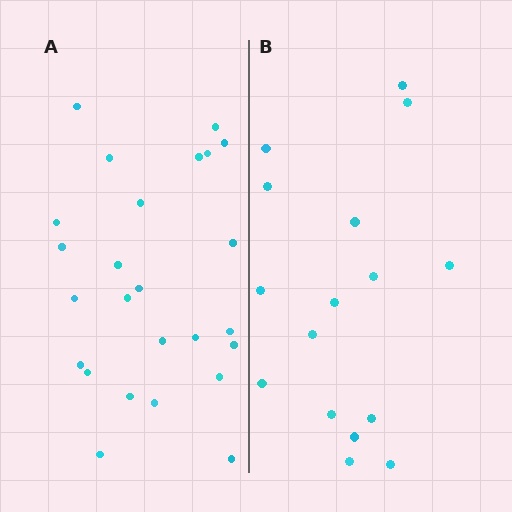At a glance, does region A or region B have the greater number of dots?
Region A (the left region) has more dots.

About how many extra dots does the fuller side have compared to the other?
Region A has roughly 8 or so more dots than region B.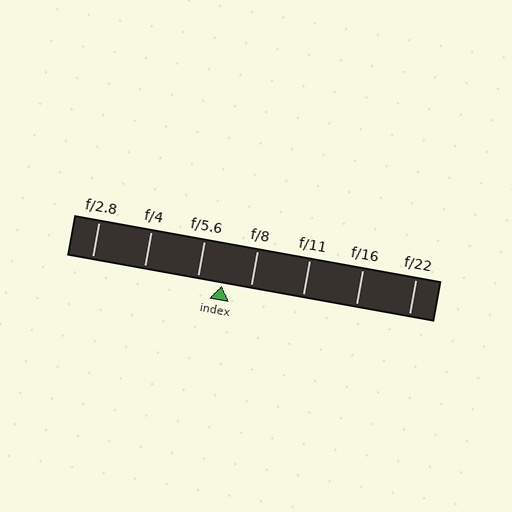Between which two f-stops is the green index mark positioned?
The index mark is between f/5.6 and f/8.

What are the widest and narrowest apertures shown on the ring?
The widest aperture shown is f/2.8 and the narrowest is f/22.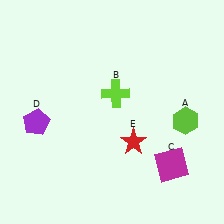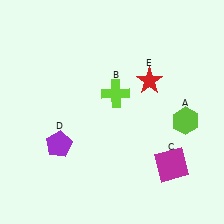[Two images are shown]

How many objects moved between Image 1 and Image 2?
2 objects moved between the two images.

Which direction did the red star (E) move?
The red star (E) moved up.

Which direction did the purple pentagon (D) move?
The purple pentagon (D) moved right.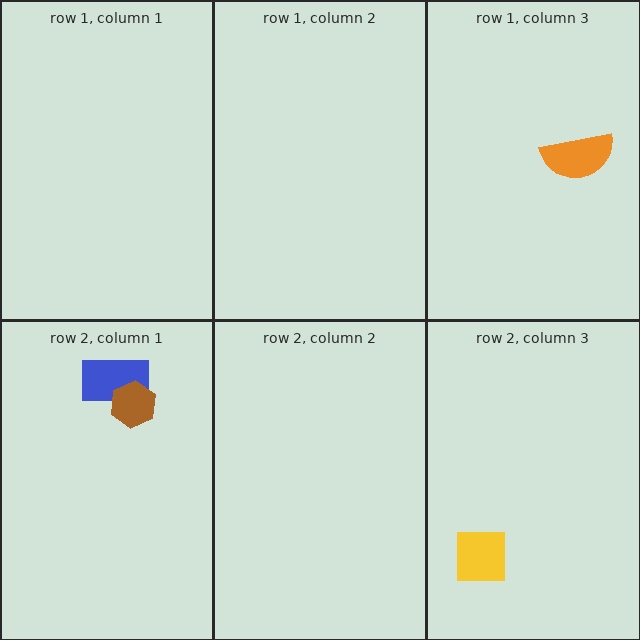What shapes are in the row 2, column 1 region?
The blue rectangle, the brown hexagon.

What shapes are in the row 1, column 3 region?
The orange semicircle.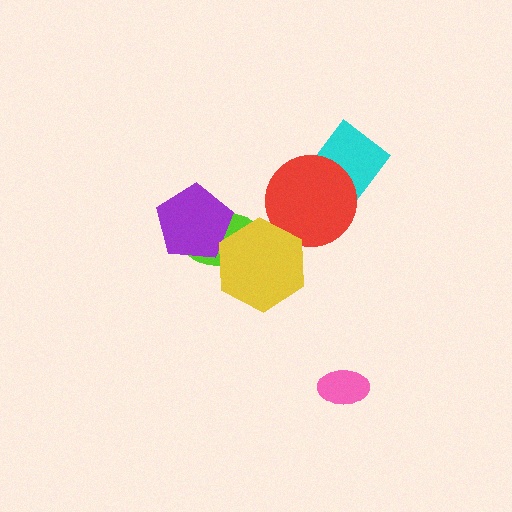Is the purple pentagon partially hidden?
Yes, it is partially covered by another shape.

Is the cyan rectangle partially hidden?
Yes, it is partially covered by another shape.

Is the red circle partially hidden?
Yes, it is partially covered by another shape.